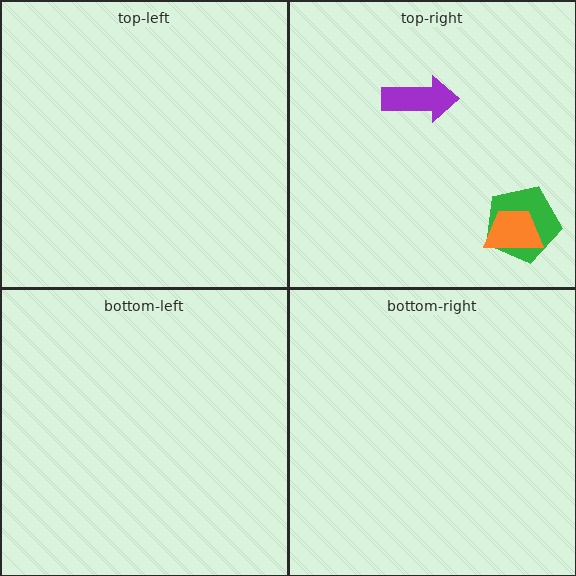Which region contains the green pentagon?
The top-right region.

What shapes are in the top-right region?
The green pentagon, the orange trapezoid, the purple arrow.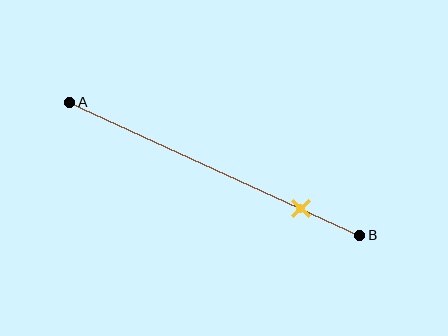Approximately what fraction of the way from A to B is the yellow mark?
The yellow mark is approximately 80% of the way from A to B.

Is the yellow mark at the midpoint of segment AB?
No, the mark is at about 80% from A, not at the 50% midpoint.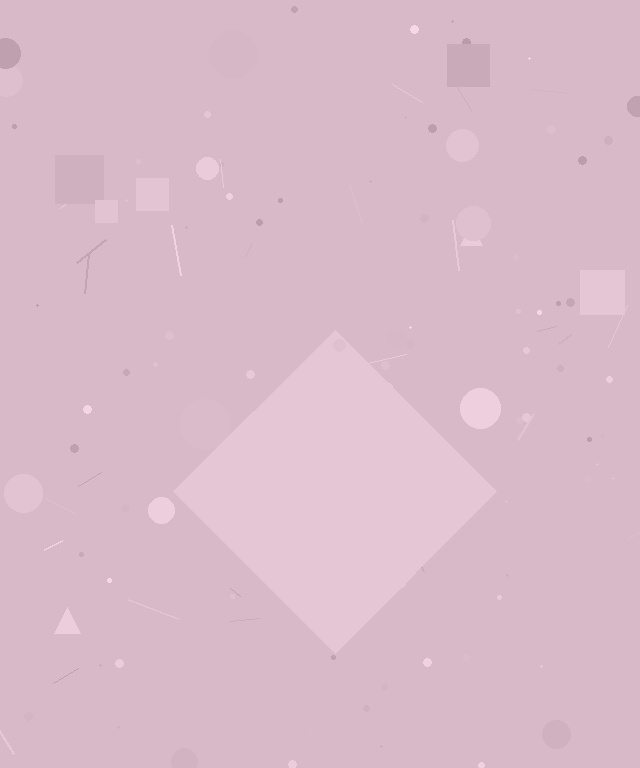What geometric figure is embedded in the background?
A diamond is embedded in the background.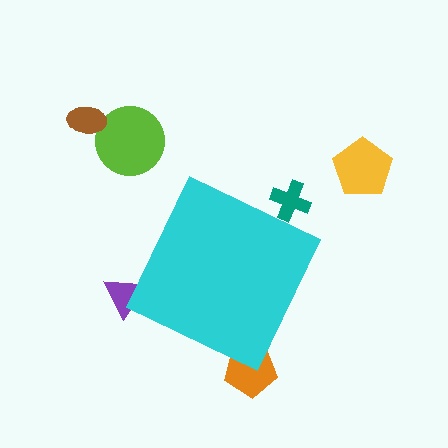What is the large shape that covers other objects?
A cyan diamond.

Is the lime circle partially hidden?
No, the lime circle is fully visible.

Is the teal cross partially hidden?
Yes, the teal cross is partially hidden behind the cyan diamond.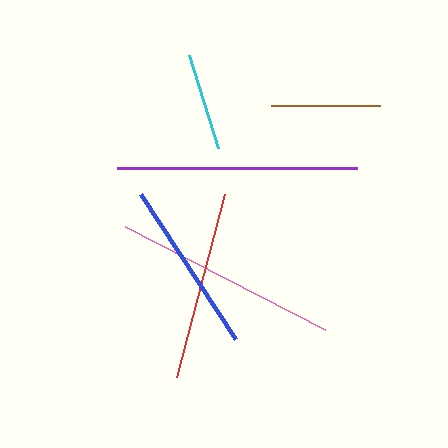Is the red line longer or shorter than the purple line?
The purple line is longer than the red line.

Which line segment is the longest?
The purple line is the longest at approximately 239 pixels.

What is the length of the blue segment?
The blue segment is approximately 173 pixels long.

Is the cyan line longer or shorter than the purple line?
The purple line is longer than the cyan line.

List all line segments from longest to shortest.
From longest to shortest: purple, pink, red, blue, brown, cyan.